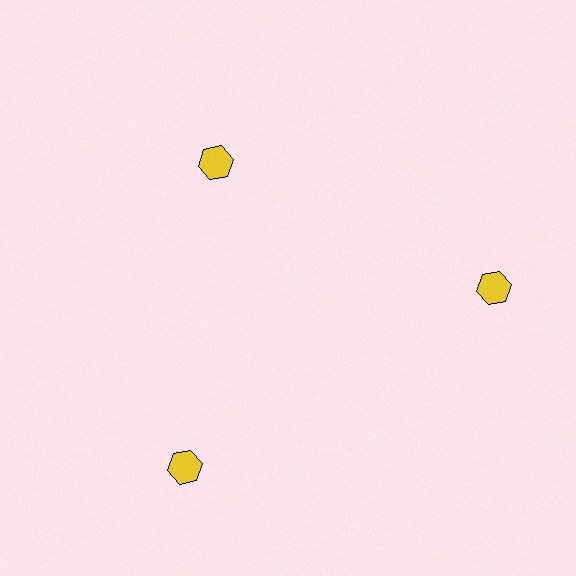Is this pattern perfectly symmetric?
No. The 3 yellow hexagons are arranged in a ring, but one element near the 11 o'clock position is pulled inward toward the center, breaking the 3-fold rotational symmetry.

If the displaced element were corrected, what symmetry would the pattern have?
It would have 3-fold rotational symmetry — the pattern would map onto itself every 120 degrees.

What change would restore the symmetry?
The symmetry would be restored by moving it outward, back onto the ring so that all 3 hexagons sit at equal angles and equal distance from the center.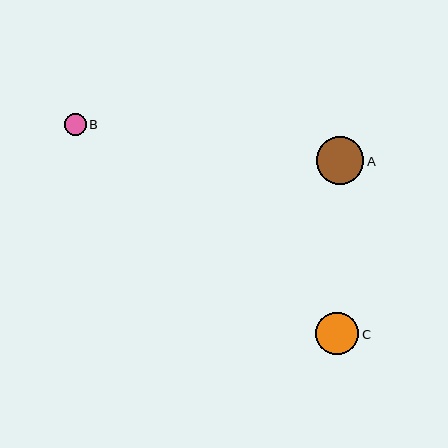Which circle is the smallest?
Circle B is the smallest with a size of approximately 22 pixels.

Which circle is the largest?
Circle A is the largest with a size of approximately 48 pixels.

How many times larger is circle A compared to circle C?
Circle A is approximately 1.1 times the size of circle C.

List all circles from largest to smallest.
From largest to smallest: A, C, B.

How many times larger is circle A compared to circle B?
Circle A is approximately 2.2 times the size of circle B.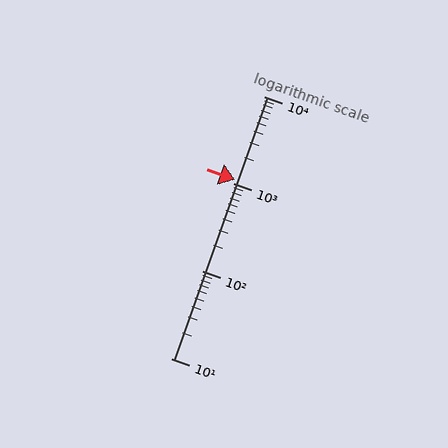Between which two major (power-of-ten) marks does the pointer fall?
The pointer is between 1000 and 10000.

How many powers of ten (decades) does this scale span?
The scale spans 3 decades, from 10 to 10000.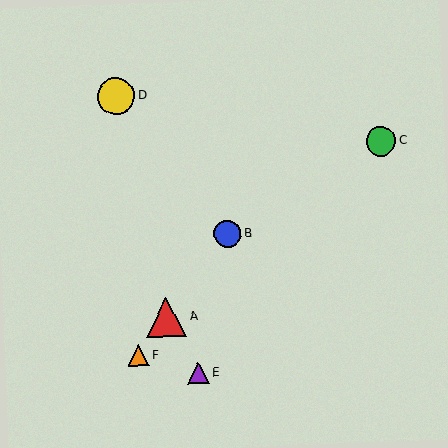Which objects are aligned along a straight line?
Objects A, B, F are aligned along a straight line.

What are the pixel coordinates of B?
Object B is at (228, 234).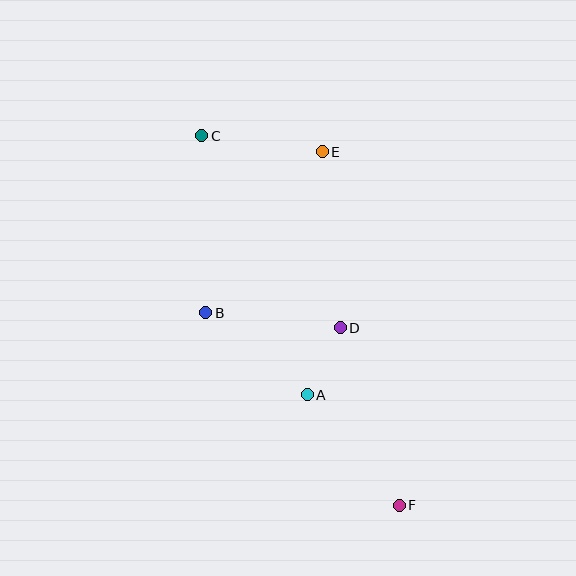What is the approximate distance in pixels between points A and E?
The distance between A and E is approximately 243 pixels.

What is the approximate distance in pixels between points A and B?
The distance between A and B is approximately 130 pixels.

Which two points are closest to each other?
Points A and D are closest to each other.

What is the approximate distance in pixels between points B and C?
The distance between B and C is approximately 177 pixels.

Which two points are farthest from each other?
Points C and F are farthest from each other.